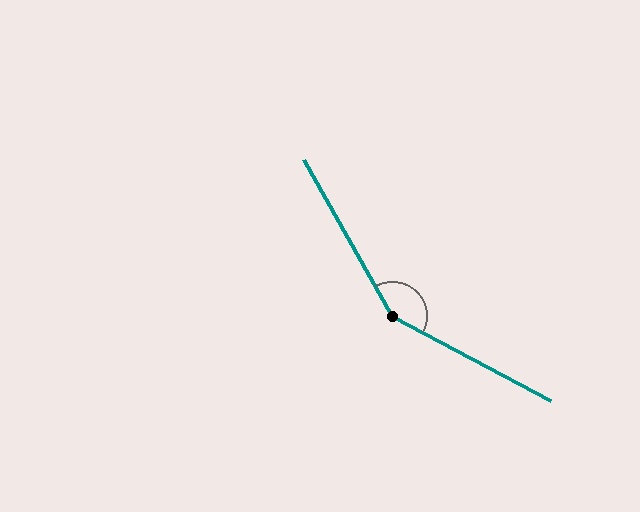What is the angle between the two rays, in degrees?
Approximately 148 degrees.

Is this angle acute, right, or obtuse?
It is obtuse.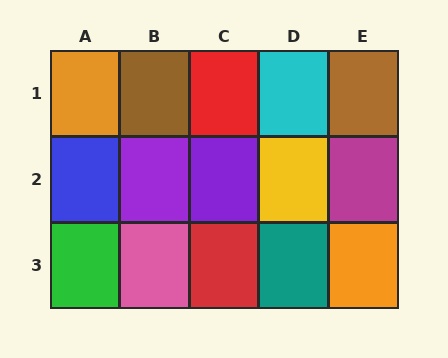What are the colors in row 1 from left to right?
Orange, brown, red, cyan, brown.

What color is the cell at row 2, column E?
Magenta.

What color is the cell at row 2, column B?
Purple.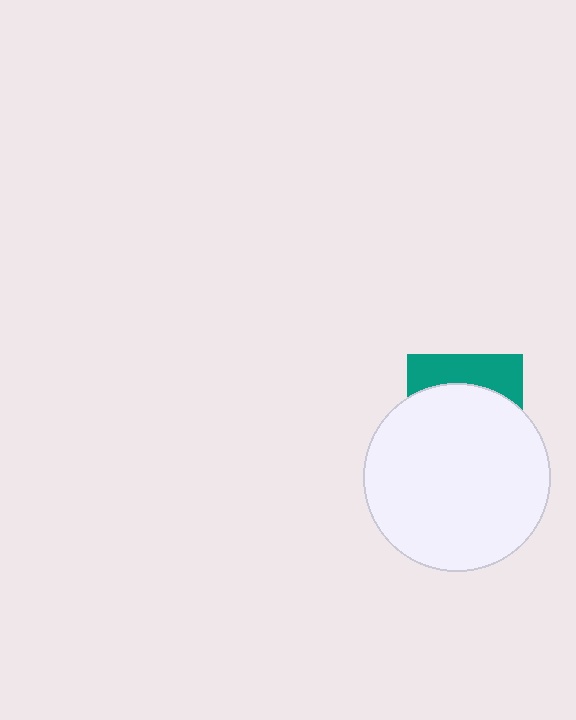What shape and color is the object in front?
The object in front is a white circle.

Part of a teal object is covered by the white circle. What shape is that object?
It is a square.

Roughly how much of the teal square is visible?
A small part of it is visible (roughly 31%).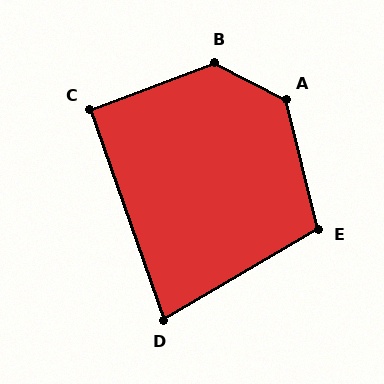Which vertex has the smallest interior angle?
D, at approximately 79 degrees.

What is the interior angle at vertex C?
Approximately 91 degrees (approximately right).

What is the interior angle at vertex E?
Approximately 107 degrees (obtuse).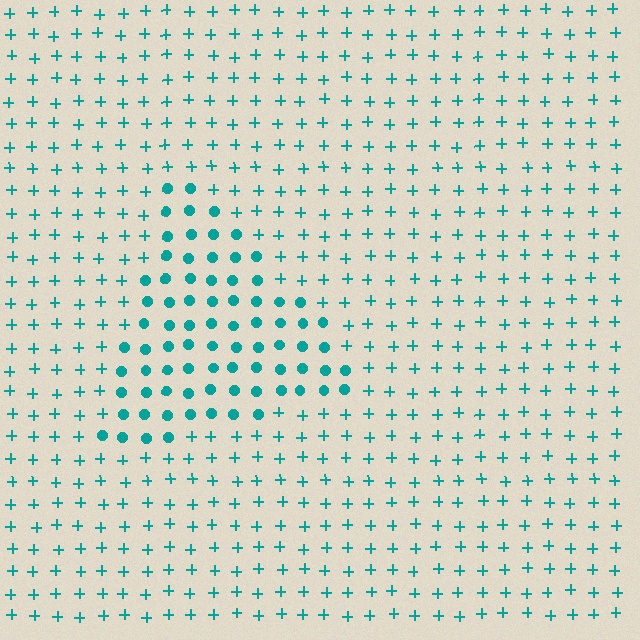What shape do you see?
I see a triangle.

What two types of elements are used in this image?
The image uses circles inside the triangle region and plus signs outside it.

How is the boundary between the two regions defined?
The boundary is defined by a change in element shape: circles inside vs. plus signs outside. All elements share the same color and spacing.